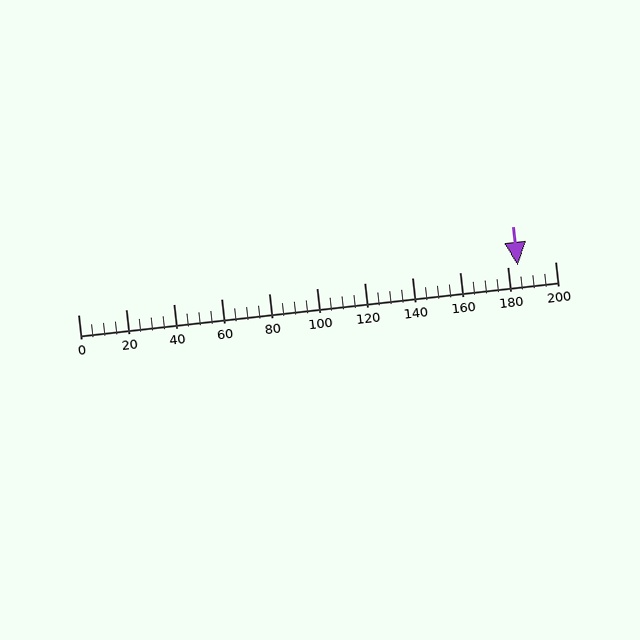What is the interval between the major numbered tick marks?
The major tick marks are spaced 20 units apart.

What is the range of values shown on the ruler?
The ruler shows values from 0 to 200.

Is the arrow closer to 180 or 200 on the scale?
The arrow is closer to 180.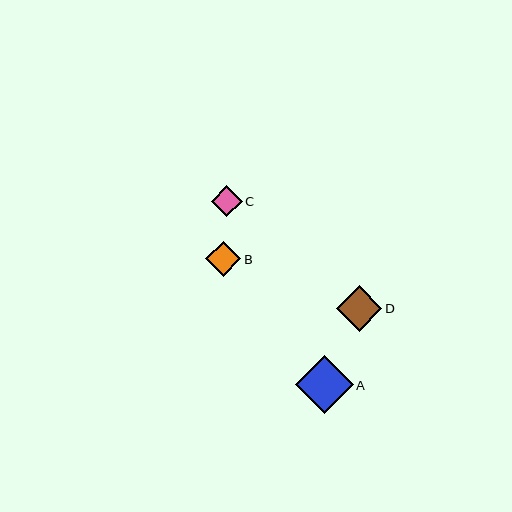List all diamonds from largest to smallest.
From largest to smallest: A, D, B, C.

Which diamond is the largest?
Diamond A is the largest with a size of approximately 58 pixels.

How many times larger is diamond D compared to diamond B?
Diamond D is approximately 1.3 times the size of diamond B.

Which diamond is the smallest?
Diamond C is the smallest with a size of approximately 31 pixels.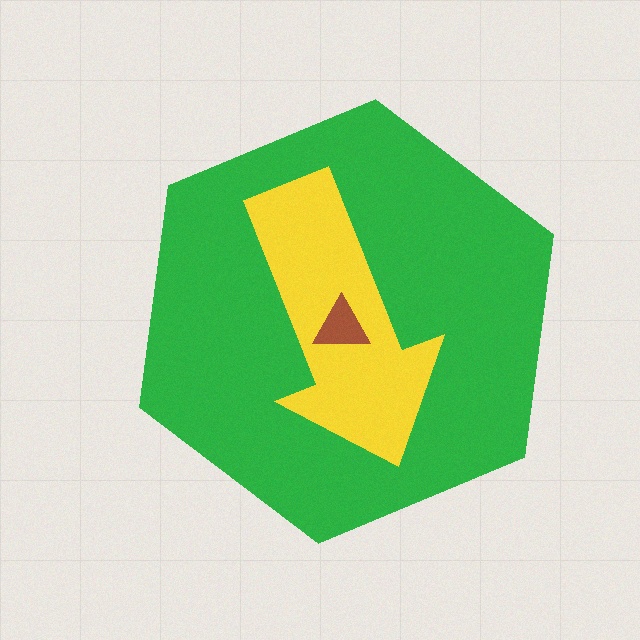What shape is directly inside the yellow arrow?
The brown triangle.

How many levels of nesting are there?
3.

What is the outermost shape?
The green hexagon.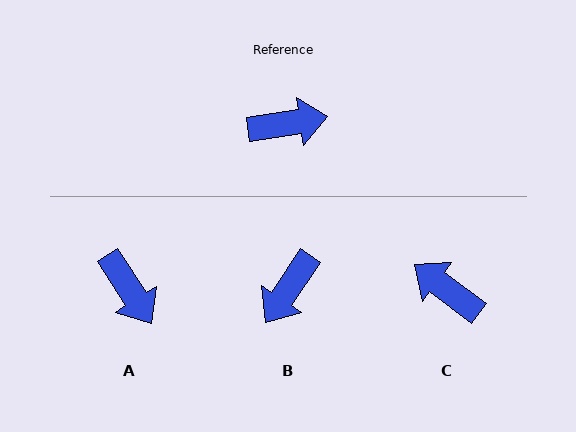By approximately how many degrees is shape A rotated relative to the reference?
Approximately 66 degrees clockwise.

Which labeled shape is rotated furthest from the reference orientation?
C, about 134 degrees away.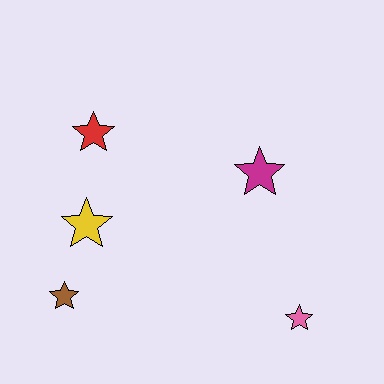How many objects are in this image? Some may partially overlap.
There are 5 objects.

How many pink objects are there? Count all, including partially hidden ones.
There is 1 pink object.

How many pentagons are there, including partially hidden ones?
There are no pentagons.